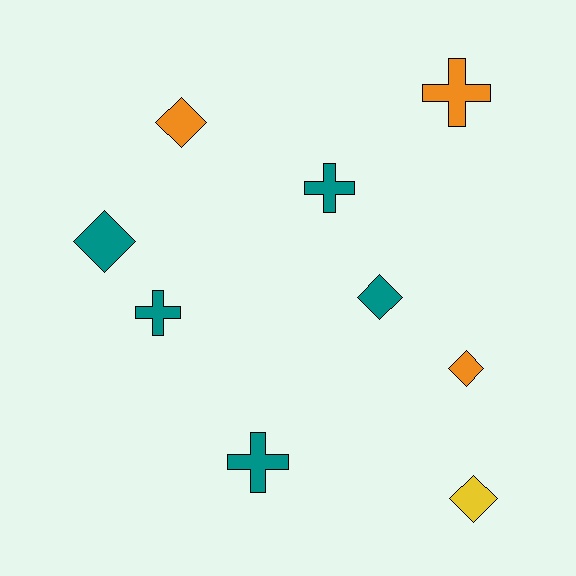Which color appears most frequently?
Teal, with 5 objects.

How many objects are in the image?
There are 9 objects.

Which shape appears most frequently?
Diamond, with 5 objects.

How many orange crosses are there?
There is 1 orange cross.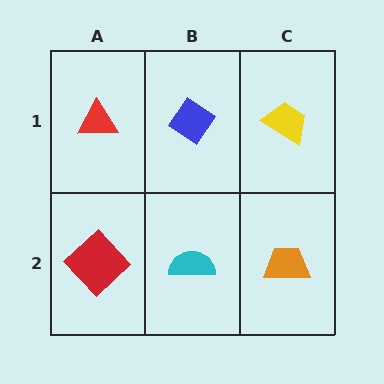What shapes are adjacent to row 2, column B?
A blue diamond (row 1, column B), a red diamond (row 2, column A), an orange trapezoid (row 2, column C).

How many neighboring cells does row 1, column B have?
3.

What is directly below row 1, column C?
An orange trapezoid.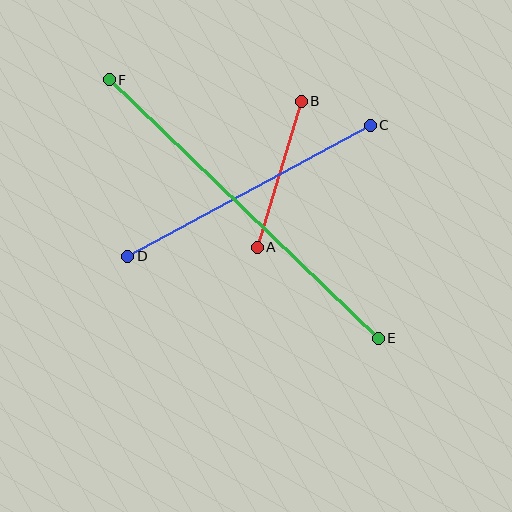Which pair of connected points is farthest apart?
Points E and F are farthest apart.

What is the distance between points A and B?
The distance is approximately 152 pixels.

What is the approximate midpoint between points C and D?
The midpoint is at approximately (249, 191) pixels.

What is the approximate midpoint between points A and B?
The midpoint is at approximately (279, 174) pixels.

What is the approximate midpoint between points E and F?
The midpoint is at approximately (244, 209) pixels.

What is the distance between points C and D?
The distance is approximately 275 pixels.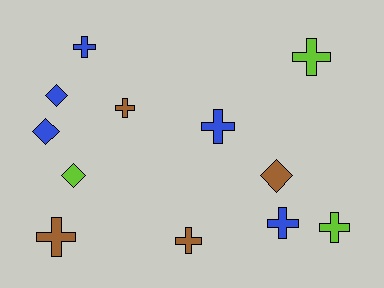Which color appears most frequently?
Blue, with 5 objects.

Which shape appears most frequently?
Cross, with 8 objects.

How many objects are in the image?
There are 12 objects.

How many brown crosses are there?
There are 3 brown crosses.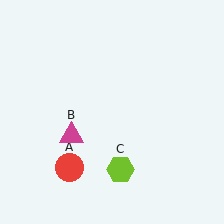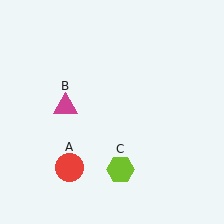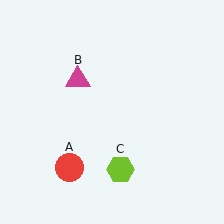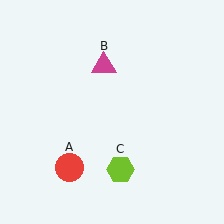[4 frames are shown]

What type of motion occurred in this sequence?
The magenta triangle (object B) rotated clockwise around the center of the scene.